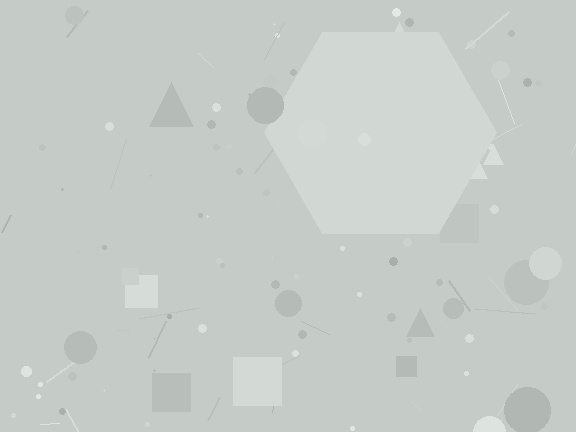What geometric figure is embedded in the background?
A hexagon is embedded in the background.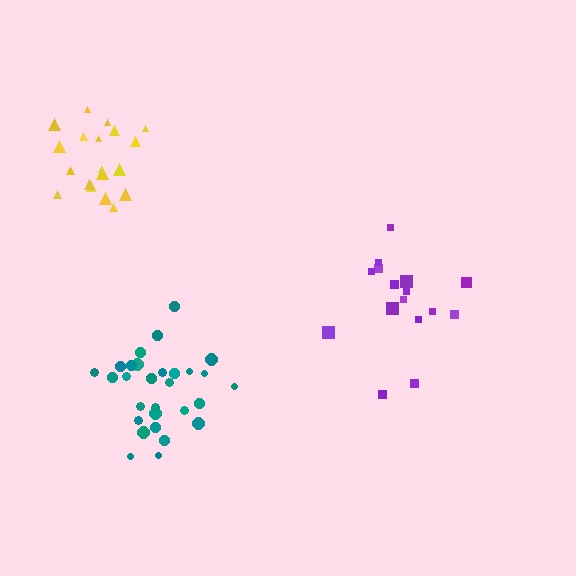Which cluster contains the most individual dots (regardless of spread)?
Teal (30).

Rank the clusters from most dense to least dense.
teal, yellow, purple.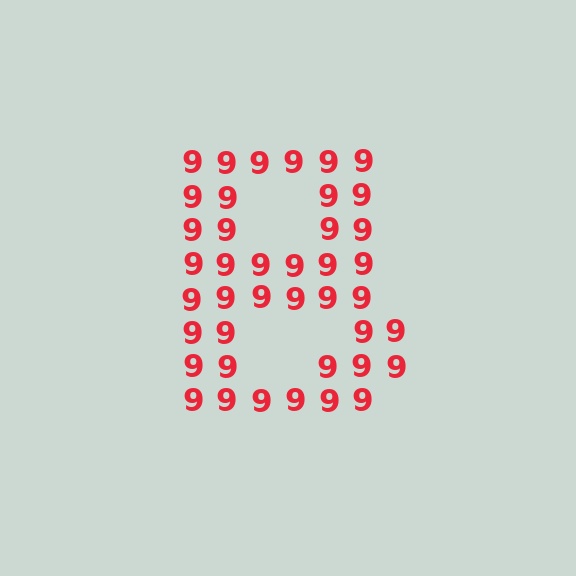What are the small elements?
The small elements are digit 9's.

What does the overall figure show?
The overall figure shows the letter B.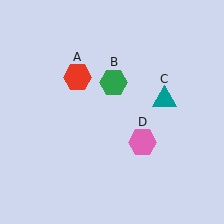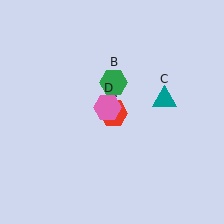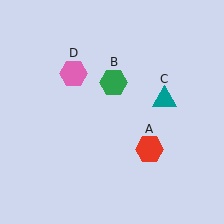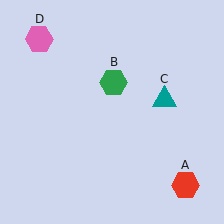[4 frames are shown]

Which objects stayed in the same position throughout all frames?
Green hexagon (object B) and teal triangle (object C) remained stationary.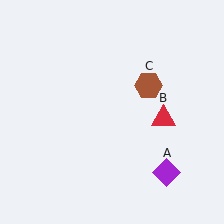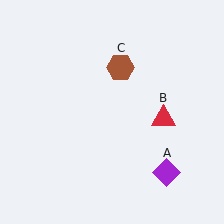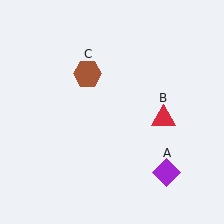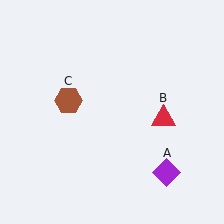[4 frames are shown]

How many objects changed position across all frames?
1 object changed position: brown hexagon (object C).